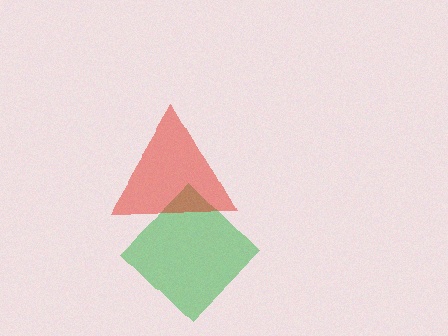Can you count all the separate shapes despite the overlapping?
Yes, there are 2 separate shapes.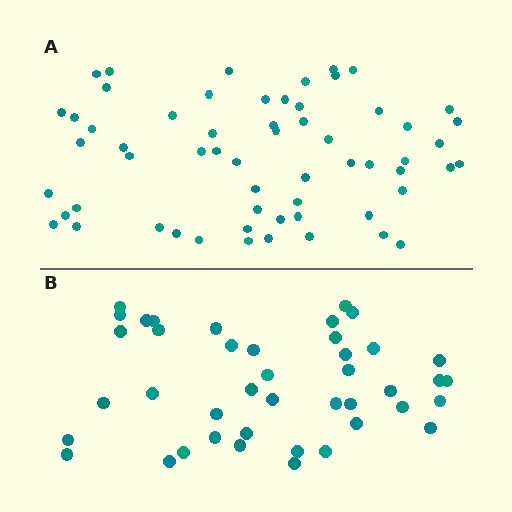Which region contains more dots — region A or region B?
Region A (the top region) has more dots.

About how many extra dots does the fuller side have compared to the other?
Region A has approximately 20 more dots than region B.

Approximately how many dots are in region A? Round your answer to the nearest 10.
About 60 dots.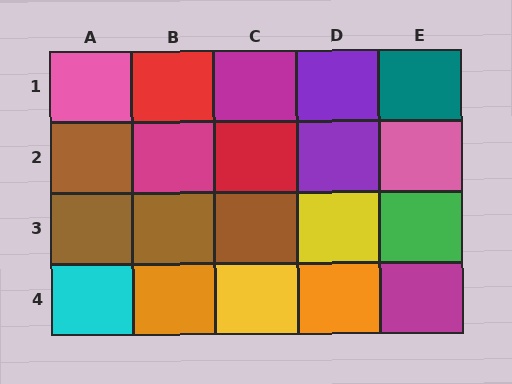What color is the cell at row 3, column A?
Brown.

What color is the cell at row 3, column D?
Yellow.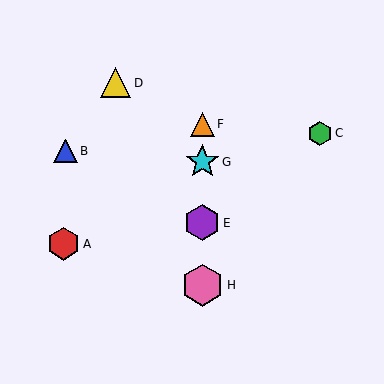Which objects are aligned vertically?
Objects E, F, G, H are aligned vertically.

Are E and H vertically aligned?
Yes, both are at x≈202.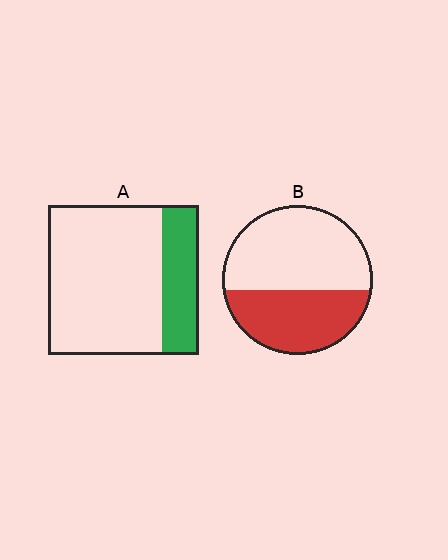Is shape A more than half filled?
No.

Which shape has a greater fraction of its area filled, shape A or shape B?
Shape B.